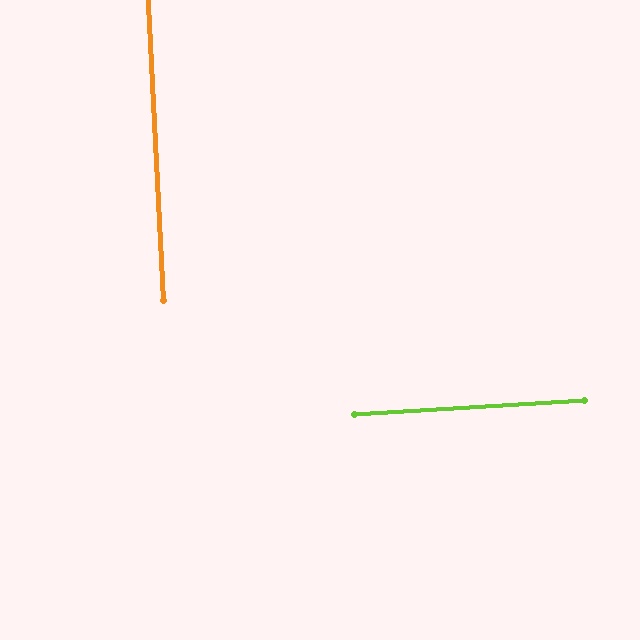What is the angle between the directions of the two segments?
Approximately 89 degrees.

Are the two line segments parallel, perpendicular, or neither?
Perpendicular — they meet at approximately 89°.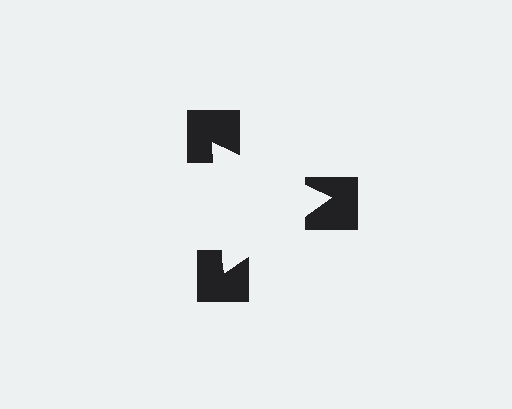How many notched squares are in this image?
There are 3 — one at each vertex of the illusory triangle.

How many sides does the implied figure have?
3 sides.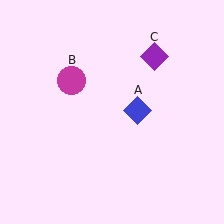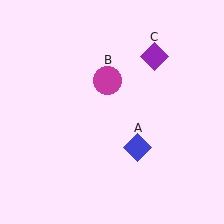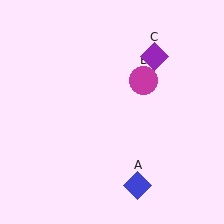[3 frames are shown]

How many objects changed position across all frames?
2 objects changed position: blue diamond (object A), magenta circle (object B).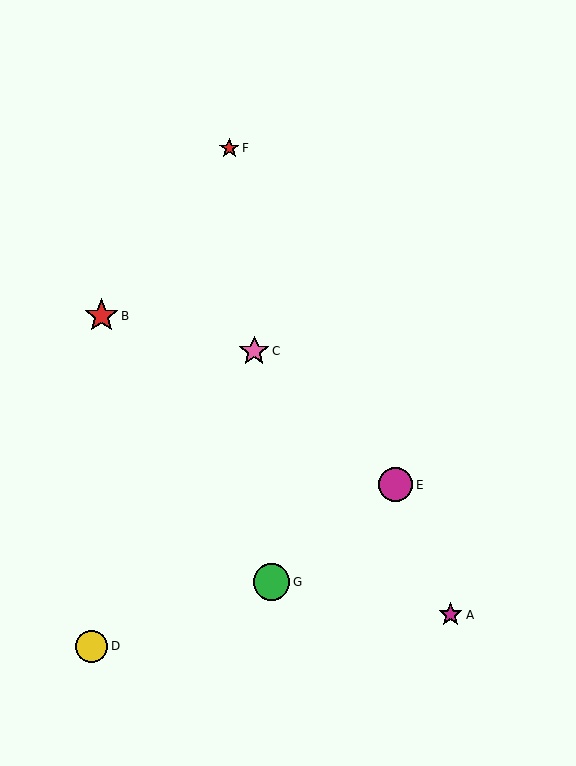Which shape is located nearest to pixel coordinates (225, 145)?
The red star (labeled F) at (229, 148) is nearest to that location.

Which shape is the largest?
The green circle (labeled G) is the largest.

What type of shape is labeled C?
Shape C is a pink star.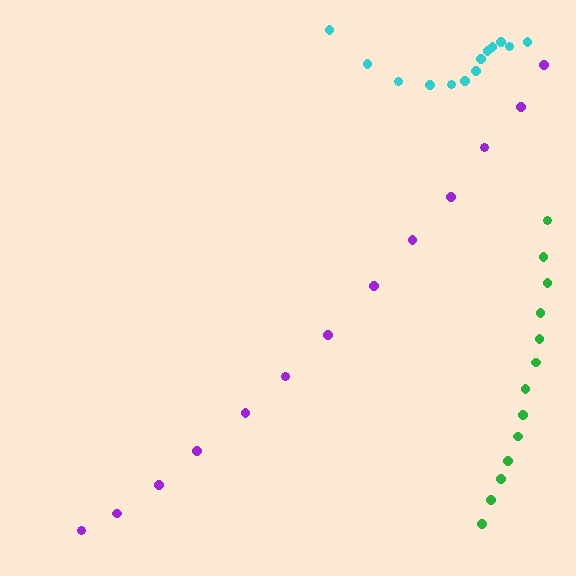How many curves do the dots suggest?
There are 3 distinct paths.